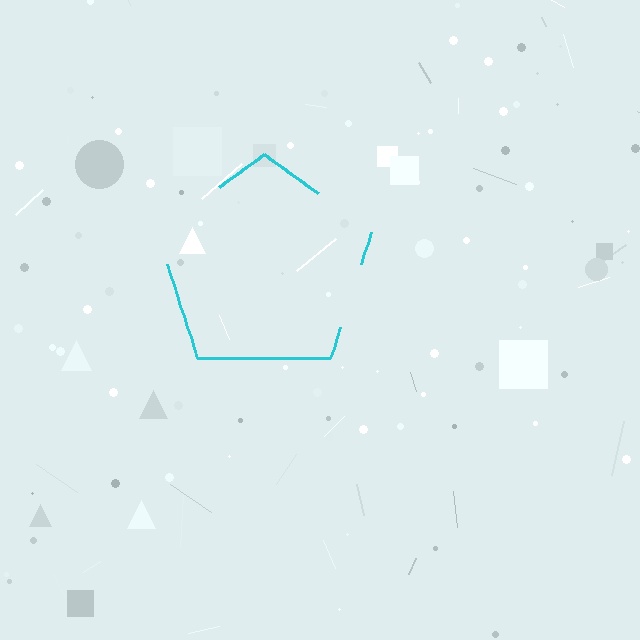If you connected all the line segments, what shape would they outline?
They would outline a pentagon.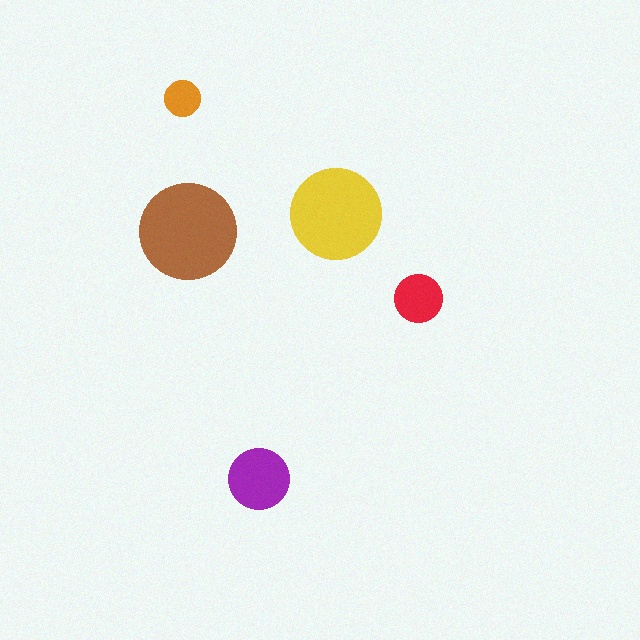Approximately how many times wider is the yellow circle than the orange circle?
About 2.5 times wider.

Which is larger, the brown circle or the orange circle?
The brown one.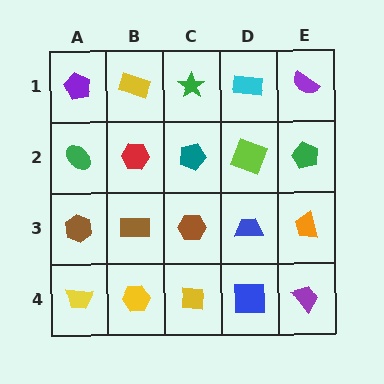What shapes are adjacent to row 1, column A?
A green ellipse (row 2, column A), a yellow rectangle (row 1, column B).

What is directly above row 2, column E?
A purple semicircle.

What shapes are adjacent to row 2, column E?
A purple semicircle (row 1, column E), an orange trapezoid (row 3, column E), a lime square (row 2, column D).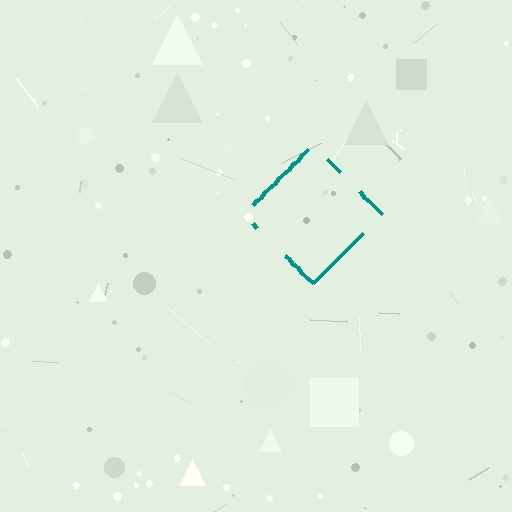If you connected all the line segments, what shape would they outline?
They would outline a diamond.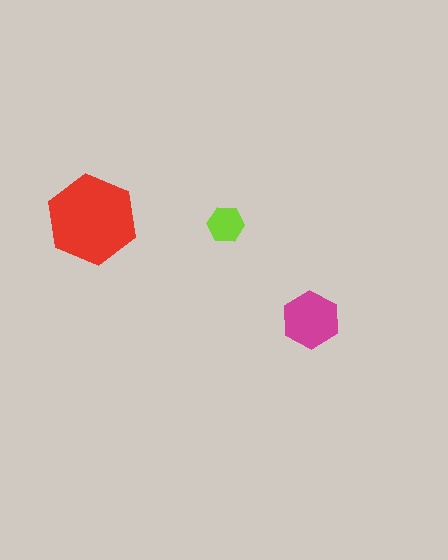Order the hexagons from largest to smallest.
the red one, the magenta one, the lime one.